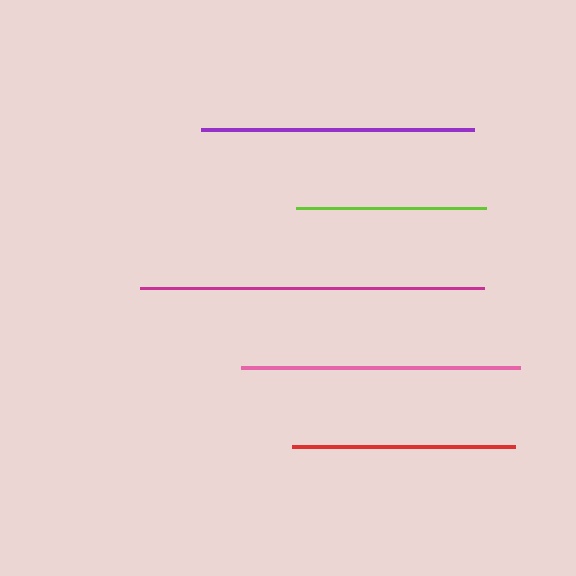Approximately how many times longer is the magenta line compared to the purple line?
The magenta line is approximately 1.3 times the length of the purple line.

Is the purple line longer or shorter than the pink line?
The pink line is longer than the purple line.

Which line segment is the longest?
The magenta line is the longest at approximately 345 pixels.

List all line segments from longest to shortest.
From longest to shortest: magenta, pink, purple, red, lime.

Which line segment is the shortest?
The lime line is the shortest at approximately 190 pixels.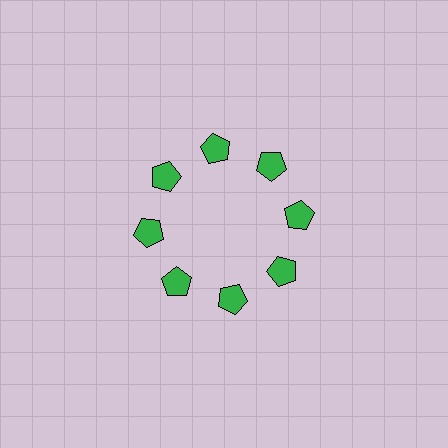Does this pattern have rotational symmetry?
Yes, this pattern has 8-fold rotational symmetry. It looks the same after rotating 45 degrees around the center.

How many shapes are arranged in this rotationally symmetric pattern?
There are 8 shapes, arranged in 8 groups of 1.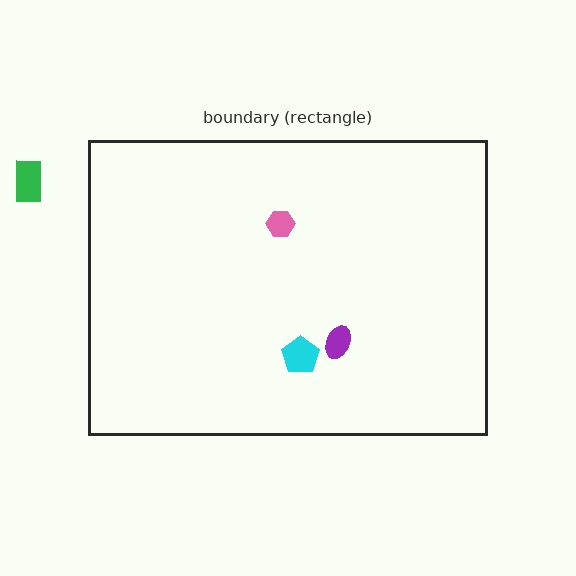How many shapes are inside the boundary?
3 inside, 1 outside.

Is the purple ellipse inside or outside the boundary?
Inside.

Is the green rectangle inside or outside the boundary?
Outside.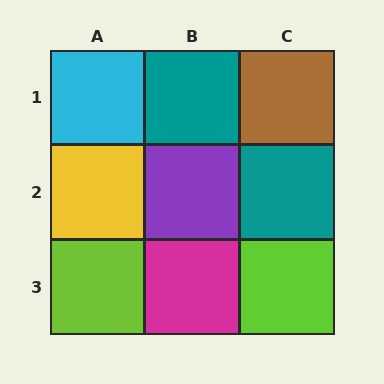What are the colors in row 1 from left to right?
Cyan, teal, brown.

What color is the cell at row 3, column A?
Lime.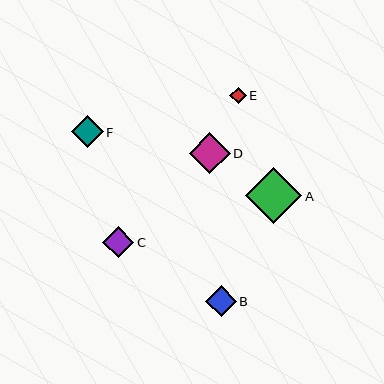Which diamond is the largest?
Diamond A is the largest with a size of approximately 56 pixels.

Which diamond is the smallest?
Diamond E is the smallest with a size of approximately 16 pixels.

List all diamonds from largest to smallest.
From largest to smallest: A, D, F, C, B, E.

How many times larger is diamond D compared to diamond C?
Diamond D is approximately 1.3 times the size of diamond C.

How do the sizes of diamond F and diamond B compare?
Diamond F and diamond B are approximately the same size.